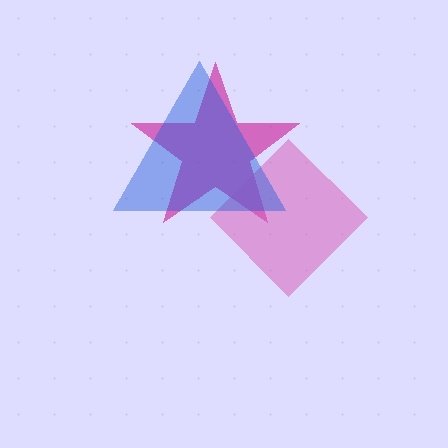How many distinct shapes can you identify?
There are 3 distinct shapes: a magenta star, a pink diamond, a blue triangle.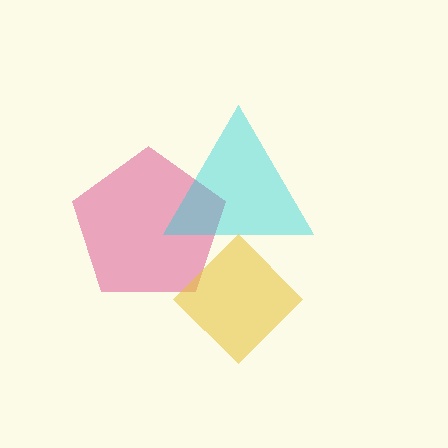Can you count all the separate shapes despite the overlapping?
Yes, there are 3 separate shapes.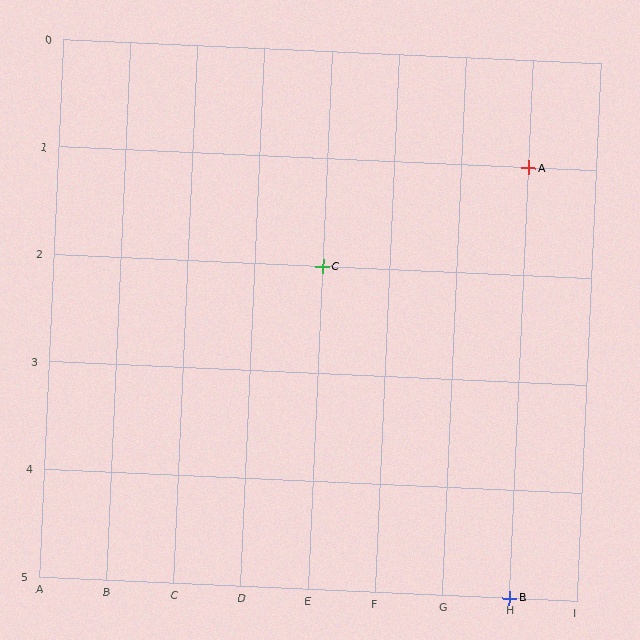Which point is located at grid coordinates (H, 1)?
Point A is at (H, 1).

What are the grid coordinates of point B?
Point B is at grid coordinates (H, 5).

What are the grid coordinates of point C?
Point C is at grid coordinates (E, 2).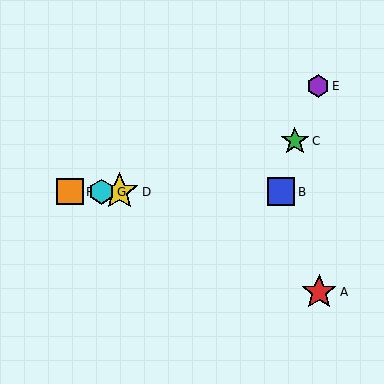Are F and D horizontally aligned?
Yes, both are at y≈192.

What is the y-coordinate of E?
Object E is at y≈86.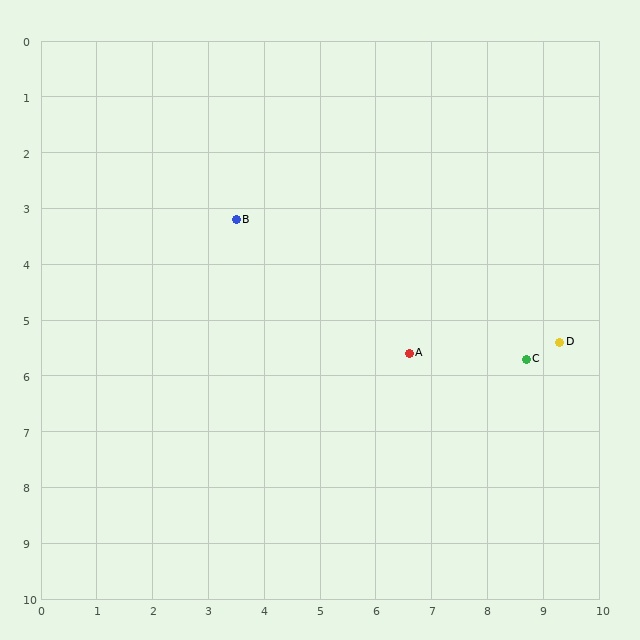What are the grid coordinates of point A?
Point A is at approximately (6.6, 5.6).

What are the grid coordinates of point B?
Point B is at approximately (3.5, 3.2).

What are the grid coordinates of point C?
Point C is at approximately (8.7, 5.7).